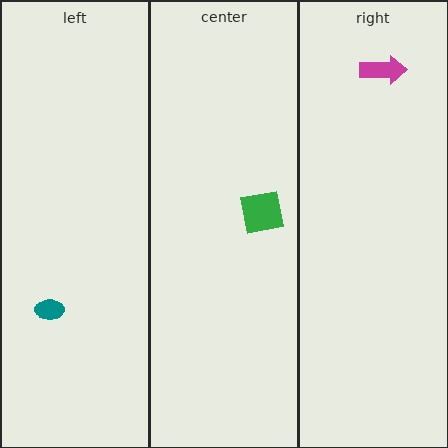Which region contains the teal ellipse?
The left region.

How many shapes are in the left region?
1.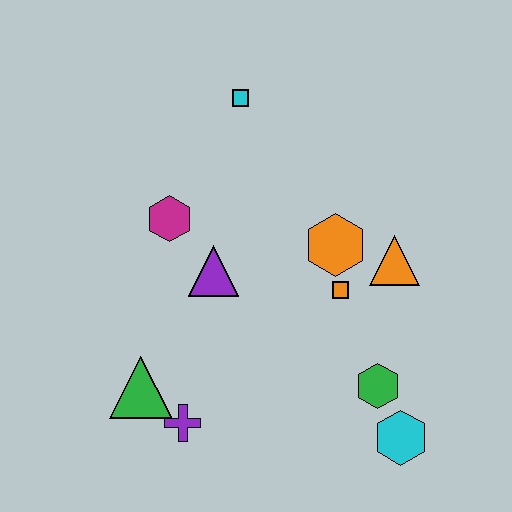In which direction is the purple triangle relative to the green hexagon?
The purple triangle is to the left of the green hexagon.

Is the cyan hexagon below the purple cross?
Yes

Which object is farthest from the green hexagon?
The cyan square is farthest from the green hexagon.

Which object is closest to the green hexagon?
The cyan hexagon is closest to the green hexagon.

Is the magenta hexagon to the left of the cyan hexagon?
Yes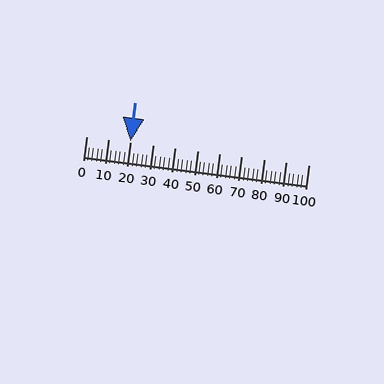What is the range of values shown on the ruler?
The ruler shows values from 0 to 100.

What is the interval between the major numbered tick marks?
The major tick marks are spaced 10 units apart.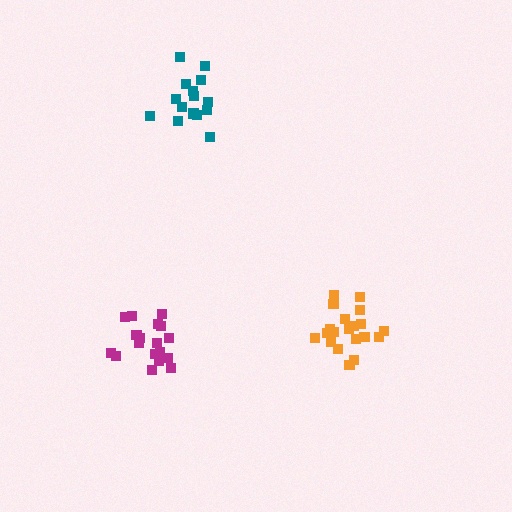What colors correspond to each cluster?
The clusters are colored: magenta, orange, teal.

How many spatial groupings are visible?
There are 3 spatial groupings.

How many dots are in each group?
Group 1: 18 dots, Group 2: 21 dots, Group 3: 15 dots (54 total).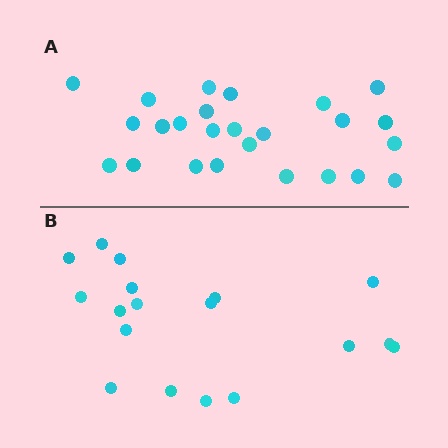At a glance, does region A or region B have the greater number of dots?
Region A (the top region) has more dots.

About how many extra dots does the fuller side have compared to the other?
Region A has roughly 8 or so more dots than region B.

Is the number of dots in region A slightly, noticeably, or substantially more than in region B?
Region A has noticeably more, but not dramatically so. The ratio is roughly 1.4 to 1.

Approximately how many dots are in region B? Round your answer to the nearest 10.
About 20 dots. (The exact count is 18, which rounds to 20.)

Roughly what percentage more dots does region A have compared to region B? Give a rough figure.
About 40% more.